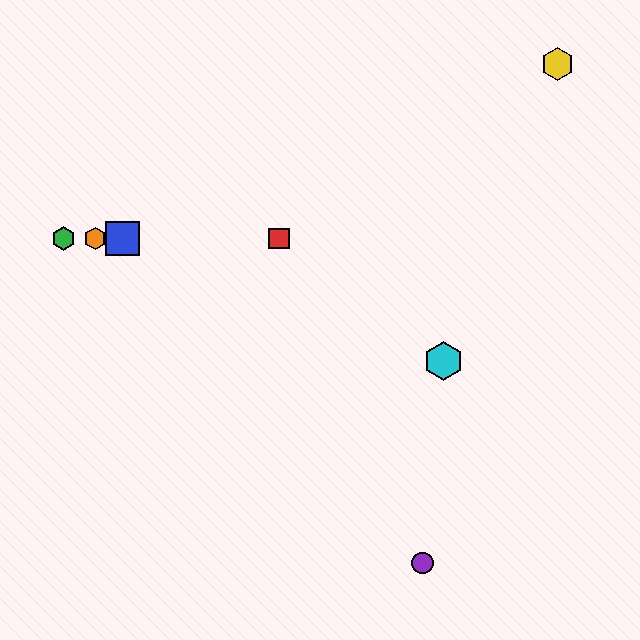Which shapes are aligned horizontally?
The red square, the blue square, the green hexagon, the orange hexagon are aligned horizontally.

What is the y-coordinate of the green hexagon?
The green hexagon is at y≈239.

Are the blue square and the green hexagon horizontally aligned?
Yes, both are at y≈239.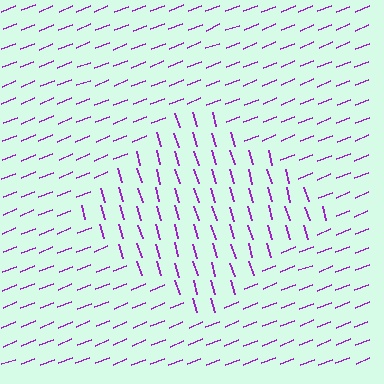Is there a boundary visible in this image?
Yes, there is a texture boundary formed by a change in line orientation.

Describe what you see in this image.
The image is filled with small purple line segments. A diamond region in the image has lines oriented differently from the surrounding lines, creating a visible texture boundary.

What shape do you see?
I see a diamond.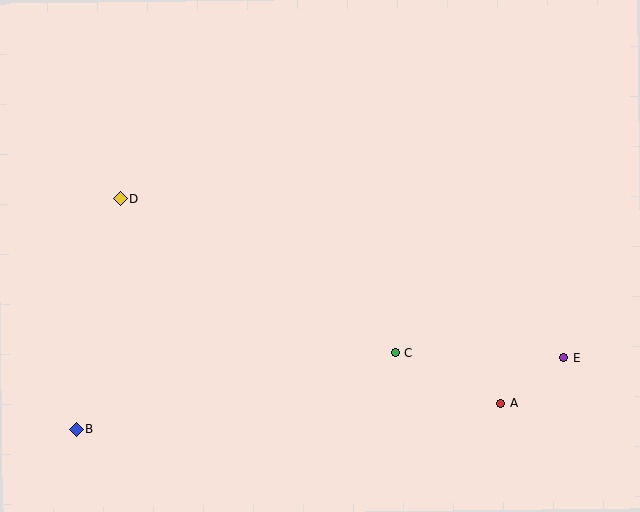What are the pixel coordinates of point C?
Point C is at (395, 353).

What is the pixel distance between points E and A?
The distance between E and A is 78 pixels.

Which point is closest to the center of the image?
Point C at (395, 353) is closest to the center.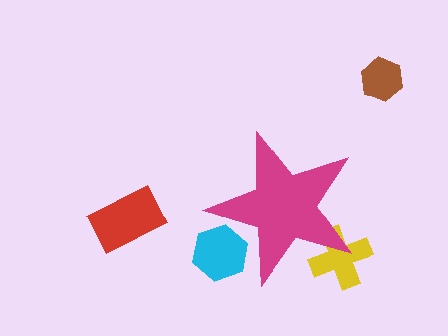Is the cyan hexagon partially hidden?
Yes, the cyan hexagon is partially hidden behind the magenta star.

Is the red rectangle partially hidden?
No, the red rectangle is fully visible.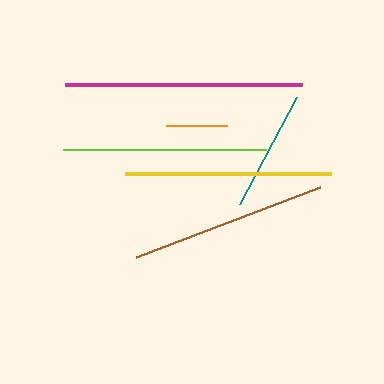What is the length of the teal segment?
The teal segment is approximately 121 pixels long.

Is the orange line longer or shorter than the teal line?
The teal line is longer than the orange line.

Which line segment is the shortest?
The orange line is the shortest at approximately 61 pixels.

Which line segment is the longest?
The magenta line is the longest at approximately 237 pixels.